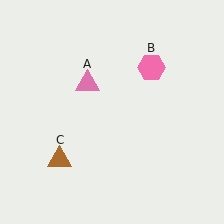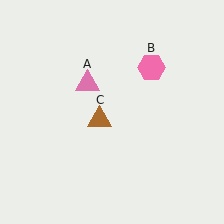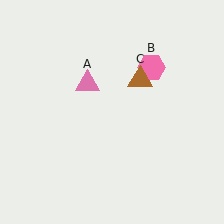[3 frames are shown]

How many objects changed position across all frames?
1 object changed position: brown triangle (object C).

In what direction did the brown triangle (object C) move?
The brown triangle (object C) moved up and to the right.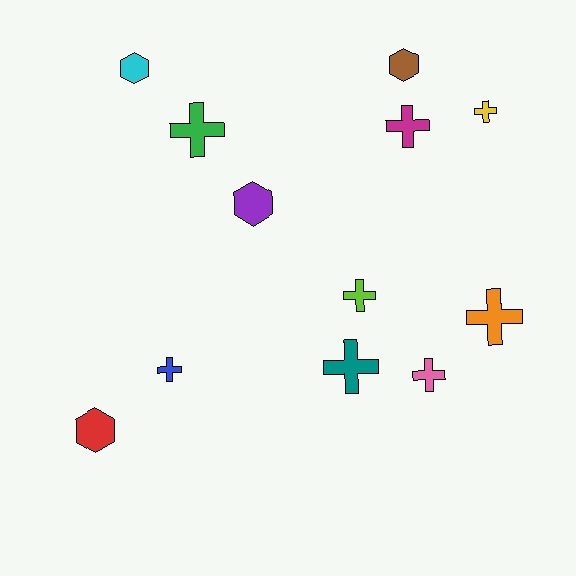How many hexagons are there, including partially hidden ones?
There are 4 hexagons.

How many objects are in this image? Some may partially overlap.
There are 12 objects.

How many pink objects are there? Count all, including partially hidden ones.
There is 1 pink object.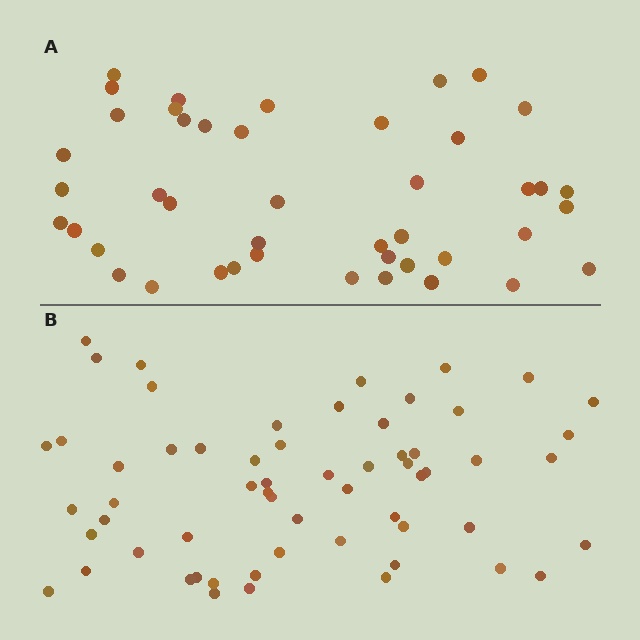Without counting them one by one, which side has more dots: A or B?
Region B (the bottom region) has more dots.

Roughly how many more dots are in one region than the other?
Region B has approximately 15 more dots than region A.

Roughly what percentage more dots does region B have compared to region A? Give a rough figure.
About 35% more.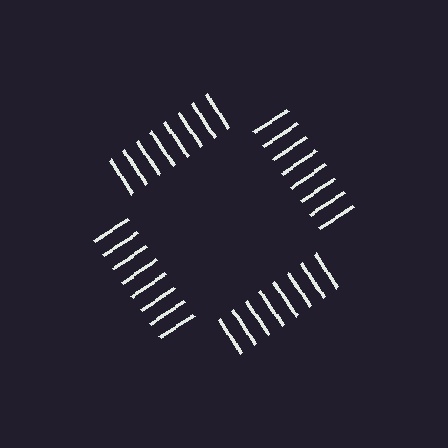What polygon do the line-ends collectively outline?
An illusory square — the line segments terminate on its edges but no continuous stroke is drawn.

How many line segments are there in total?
32 — 8 along each of the 4 edges.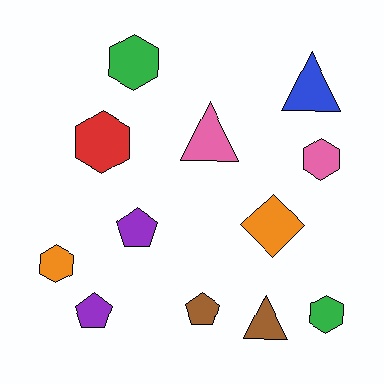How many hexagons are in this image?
There are 5 hexagons.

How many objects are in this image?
There are 12 objects.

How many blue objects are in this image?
There is 1 blue object.